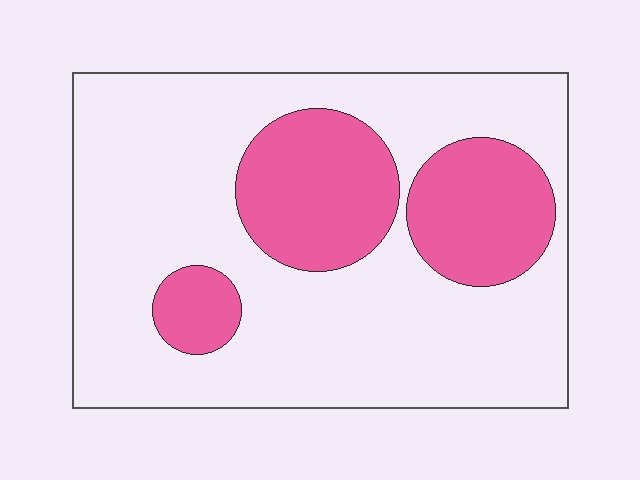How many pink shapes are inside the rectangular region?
3.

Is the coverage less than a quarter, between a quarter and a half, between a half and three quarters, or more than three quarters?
Between a quarter and a half.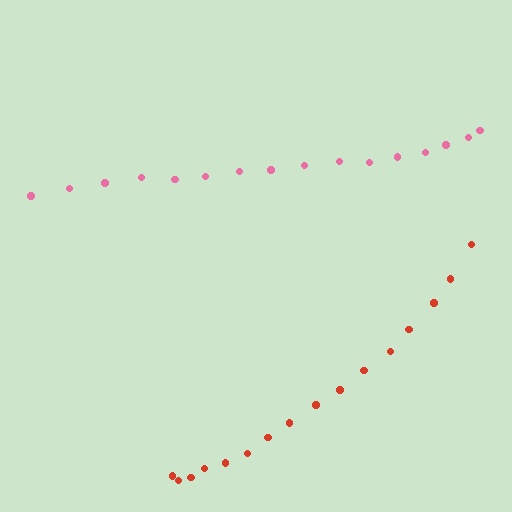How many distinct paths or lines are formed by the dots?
There are 2 distinct paths.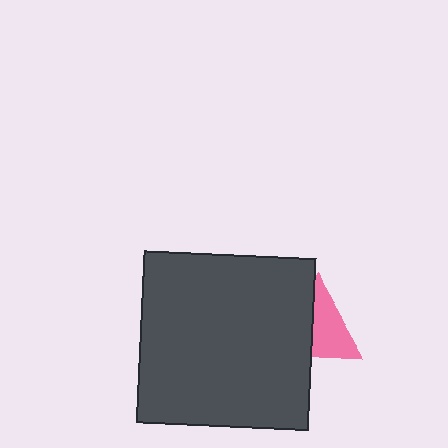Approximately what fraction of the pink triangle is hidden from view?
Roughly 45% of the pink triangle is hidden behind the dark gray square.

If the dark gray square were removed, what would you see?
You would see the complete pink triangle.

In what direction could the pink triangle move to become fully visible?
The pink triangle could move right. That would shift it out from behind the dark gray square entirely.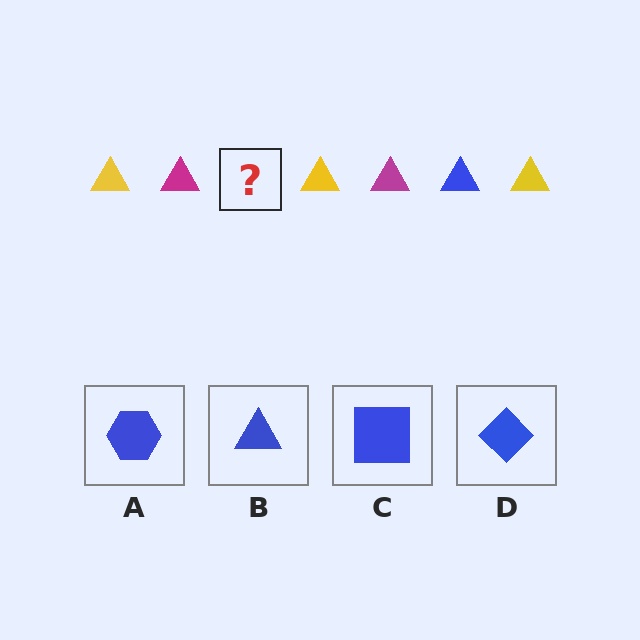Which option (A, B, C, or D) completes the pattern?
B.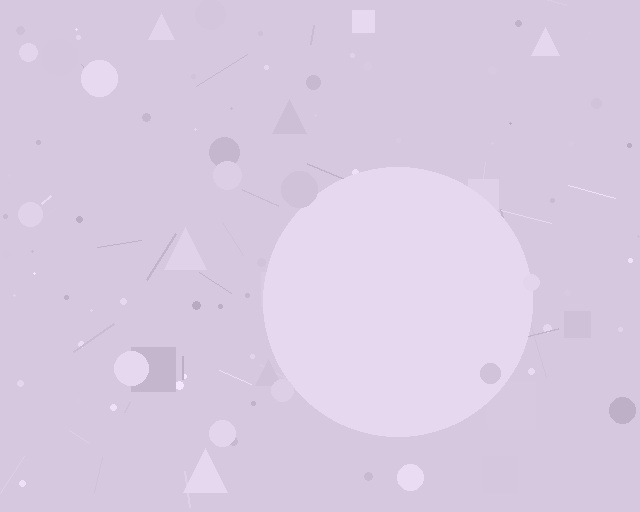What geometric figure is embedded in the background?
A circle is embedded in the background.